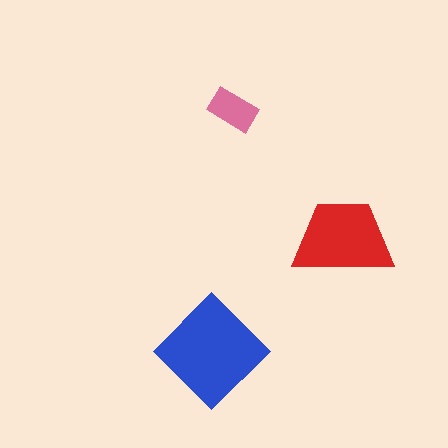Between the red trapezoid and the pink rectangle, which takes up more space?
The red trapezoid.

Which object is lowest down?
The blue diamond is bottommost.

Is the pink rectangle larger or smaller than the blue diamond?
Smaller.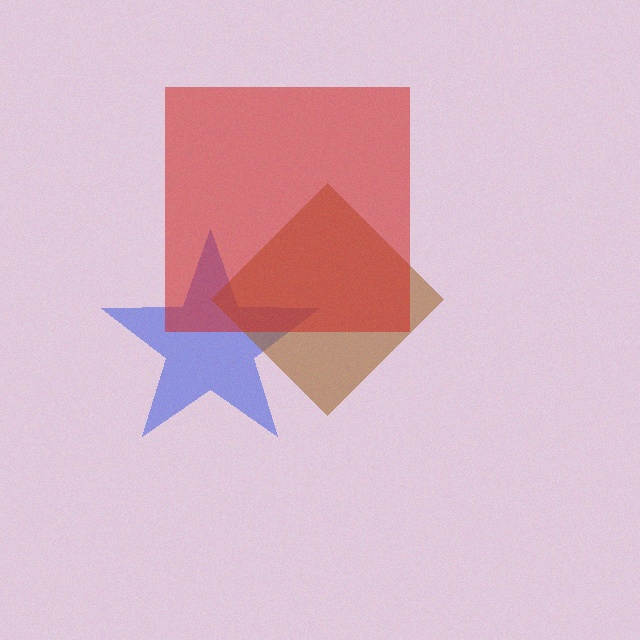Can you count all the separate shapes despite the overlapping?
Yes, there are 3 separate shapes.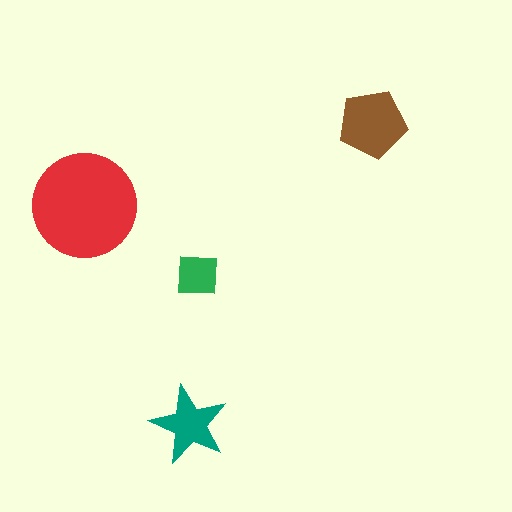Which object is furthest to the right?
The brown pentagon is rightmost.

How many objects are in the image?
There are 4 objects in the image.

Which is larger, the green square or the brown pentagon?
The brown pentagon.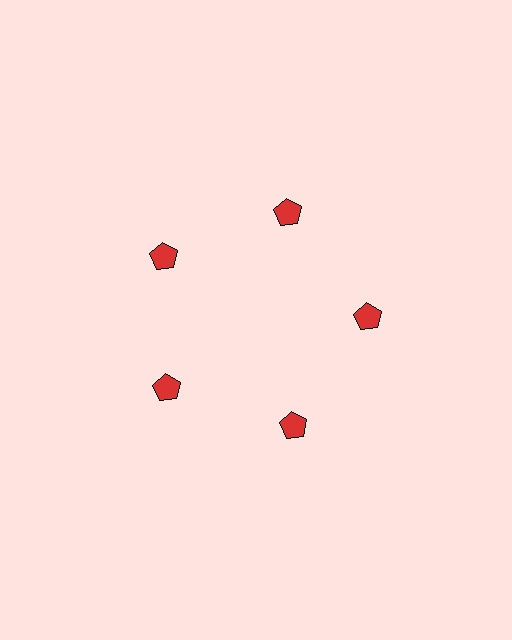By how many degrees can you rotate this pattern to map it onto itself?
The pattern maps onto itself every 72 degrees of rotation.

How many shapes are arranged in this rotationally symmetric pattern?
There are 5 shapes, arranged in 5 groups of 1.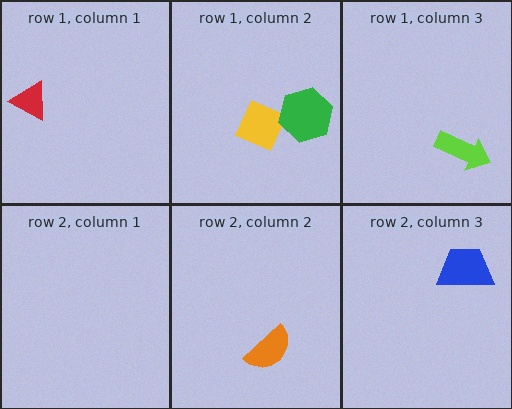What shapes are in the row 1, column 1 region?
The red triangle.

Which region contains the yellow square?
The row 1, column 2 region.